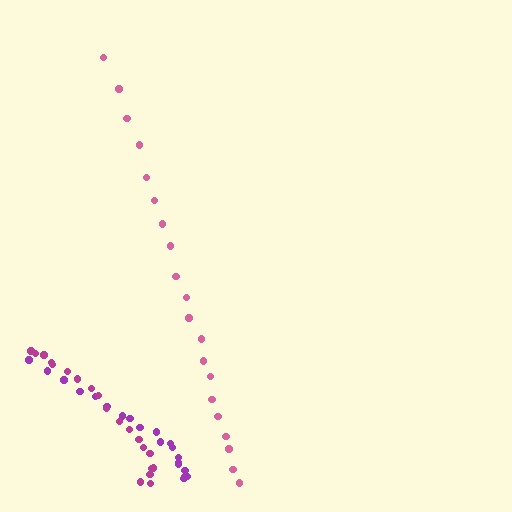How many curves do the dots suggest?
There are 3 distinct paths.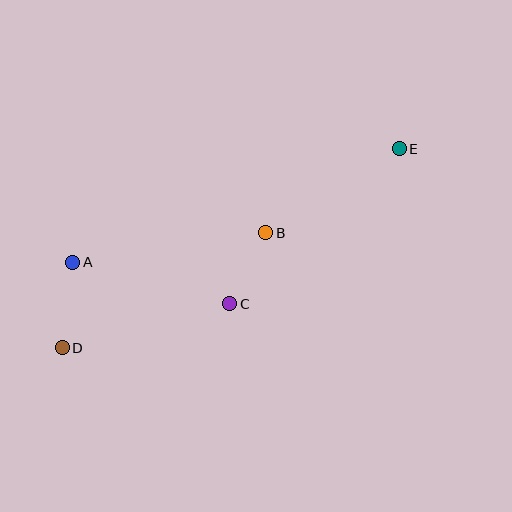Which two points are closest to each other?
Points B and C are closest to each other.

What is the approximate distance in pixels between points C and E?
The distance between C and E is approximately 230 pixels.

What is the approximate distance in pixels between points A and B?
The distance between A and B is approximately 195 pixels.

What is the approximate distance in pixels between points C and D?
The distance between C and D is approximately 174 pixels.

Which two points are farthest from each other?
Points D and E are farthest from each other.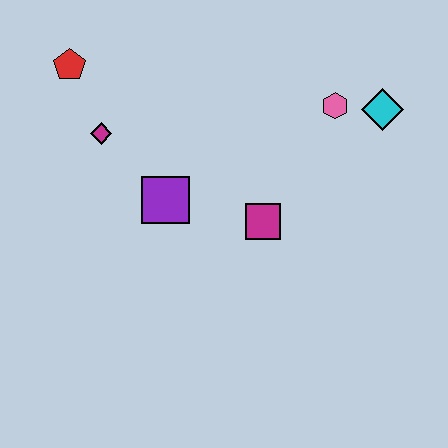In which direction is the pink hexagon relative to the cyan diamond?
The pink hexagon is to the left of the cyan diamond.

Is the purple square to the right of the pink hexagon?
No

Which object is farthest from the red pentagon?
The cyan diamond is farthest from the red pentagon.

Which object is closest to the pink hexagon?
The cyan diamond is closest to the pink hexagon.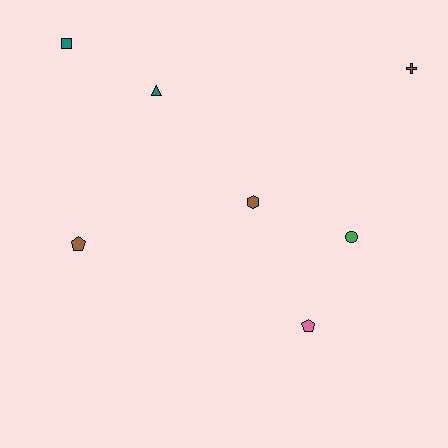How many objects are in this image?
There are 7 objects.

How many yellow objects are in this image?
There are no yellow objects.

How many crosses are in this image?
There is 1 cross.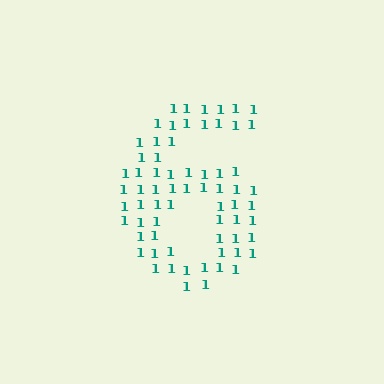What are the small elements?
The small elements are digit 1's.